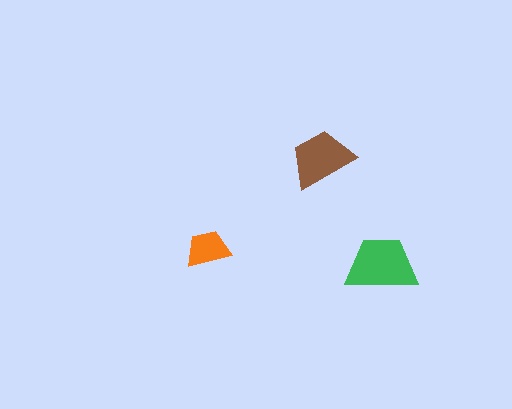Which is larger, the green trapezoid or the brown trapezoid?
The green one.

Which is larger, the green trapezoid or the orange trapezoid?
The green one.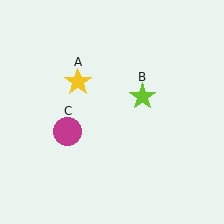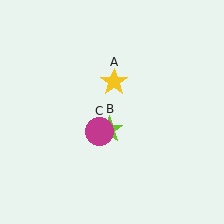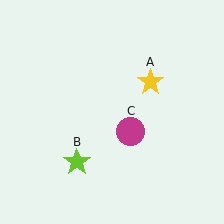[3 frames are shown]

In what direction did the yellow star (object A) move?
The yellow star (object A) moved right.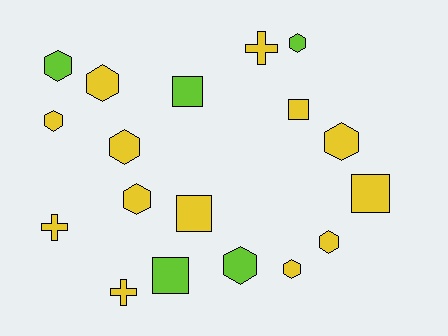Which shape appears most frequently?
Hexagon, with 10 objects.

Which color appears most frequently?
Yellow, with 13 objects.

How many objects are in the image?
There are 18 objects.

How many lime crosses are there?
There are no lime crosses.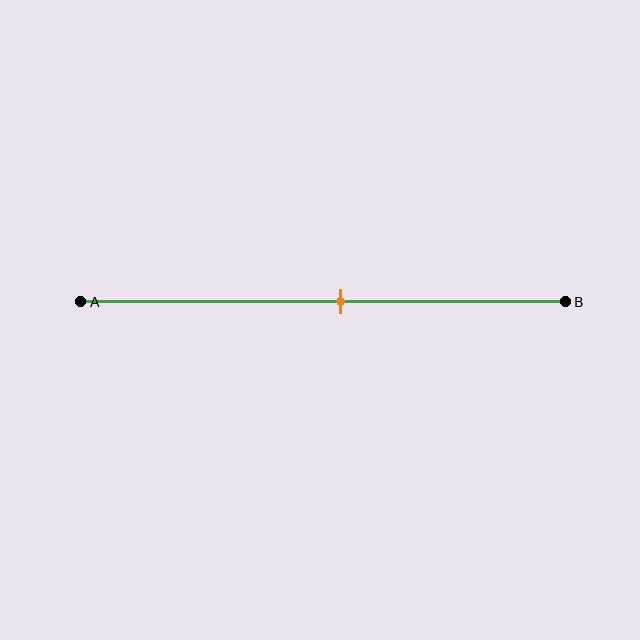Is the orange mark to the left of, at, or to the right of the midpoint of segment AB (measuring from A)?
The orange mark is to the right of the midpoint of segment AB.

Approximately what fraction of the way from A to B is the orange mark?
The orange mark is approximately 55% of the way from A to B.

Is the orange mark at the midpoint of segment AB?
No, the mark is at about 55% from A, not at the 50% midpoint.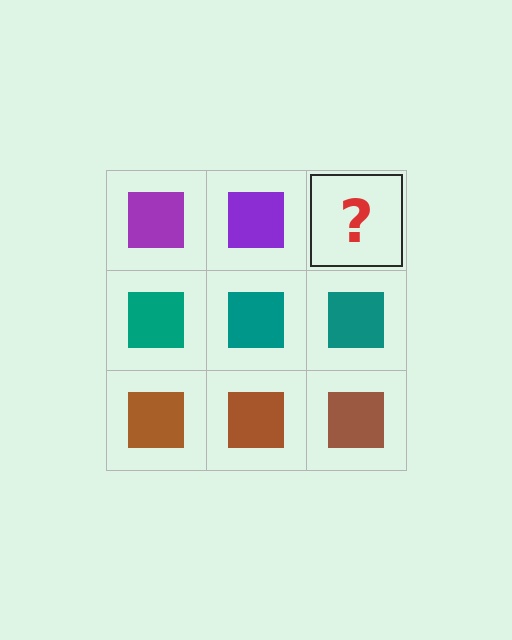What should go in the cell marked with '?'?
The missing cell should contain a purple square.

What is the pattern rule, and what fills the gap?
The rule is that each row has a consistent color. The gap should be filled with a purple square.